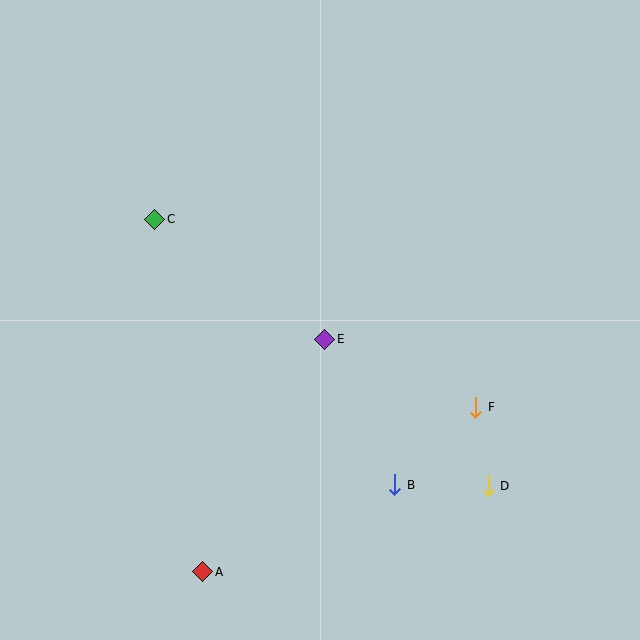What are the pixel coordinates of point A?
Point A is at (203, 572).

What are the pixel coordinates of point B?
Point B is at (395, 485).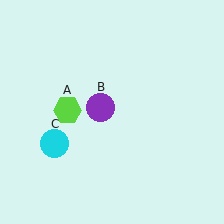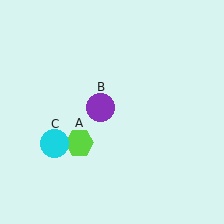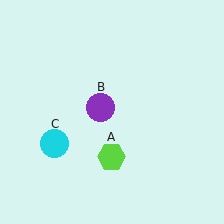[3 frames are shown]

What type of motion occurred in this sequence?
The lime hexagon (object A) rotated counterclockwise around the center of the scene.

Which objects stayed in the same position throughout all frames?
Purple circle (object B) and cyan circle (object C) remained stationary.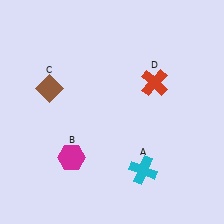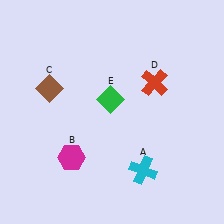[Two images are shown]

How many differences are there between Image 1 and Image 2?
There is 1 difference between the two images.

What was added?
A green diamond (E) was added in Image 2.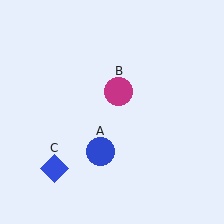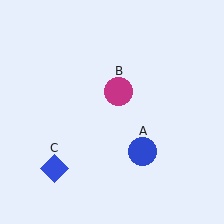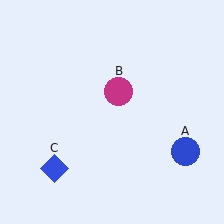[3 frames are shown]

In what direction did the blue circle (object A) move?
The blue circle (object A) moved right.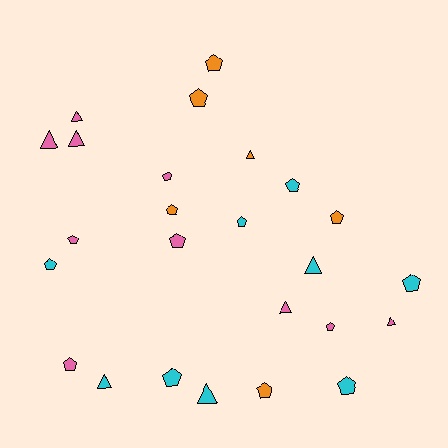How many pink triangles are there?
There are 5 pink triangles.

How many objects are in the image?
There are 25 objects.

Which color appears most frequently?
Pink, with 10 objects.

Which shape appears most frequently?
Pentagon, with 16 objects.